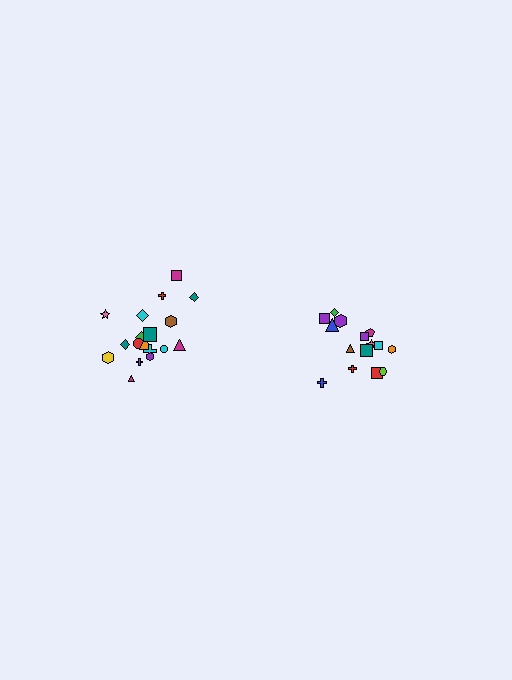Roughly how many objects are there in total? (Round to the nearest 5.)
Roughly 35 objects in total.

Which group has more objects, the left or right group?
The left group.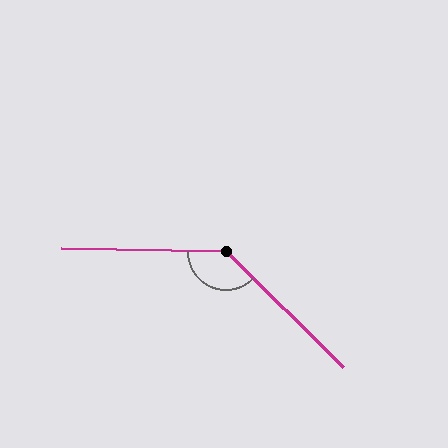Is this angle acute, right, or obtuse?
It is obtuse.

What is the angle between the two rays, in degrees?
Approximately 136 degrees.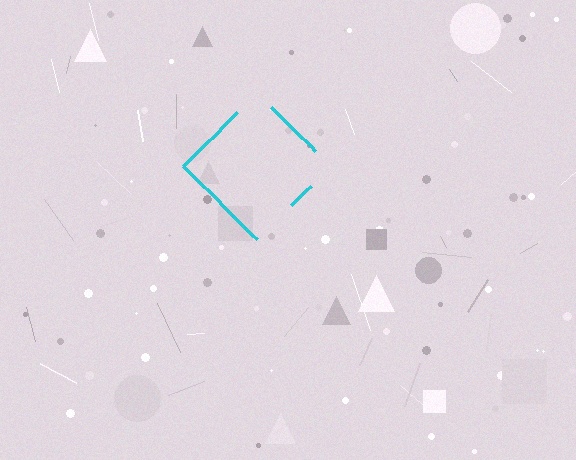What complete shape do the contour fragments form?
The contour fragments form a diamond.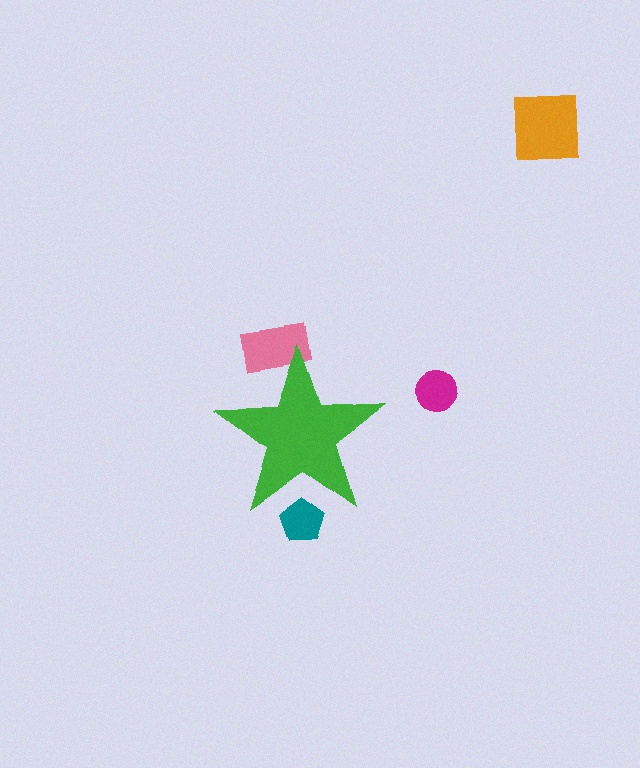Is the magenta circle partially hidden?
No, the magenta circle is fully visible.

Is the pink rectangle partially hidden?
Yes, the pink rectangle is partially hidden behind the green star.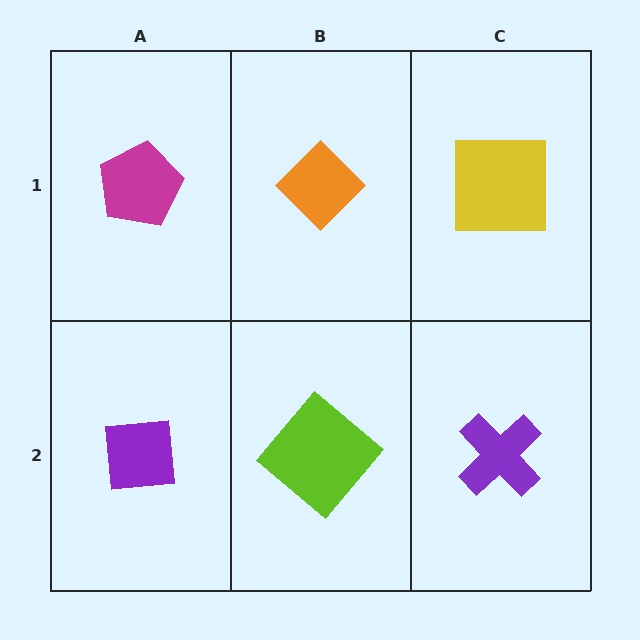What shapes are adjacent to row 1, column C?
A purple cross (row 2, column C), an orange diamond (row 1, column B).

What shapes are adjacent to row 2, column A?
A magenta pentagon (row 1, column A), a lime diamond (row 2, column B).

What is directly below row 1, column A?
A purple square.